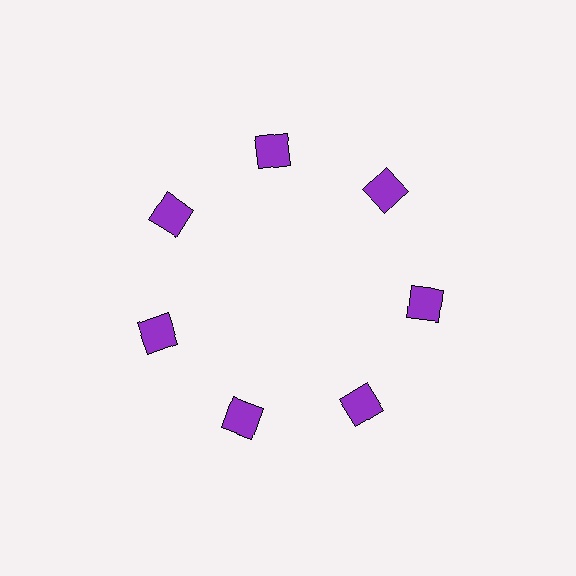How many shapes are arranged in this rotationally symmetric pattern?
There are 7 shapes, arranged in 7 groups of 1.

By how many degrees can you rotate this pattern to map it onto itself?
The pattern maps onto itself every 51 degrees of rotation.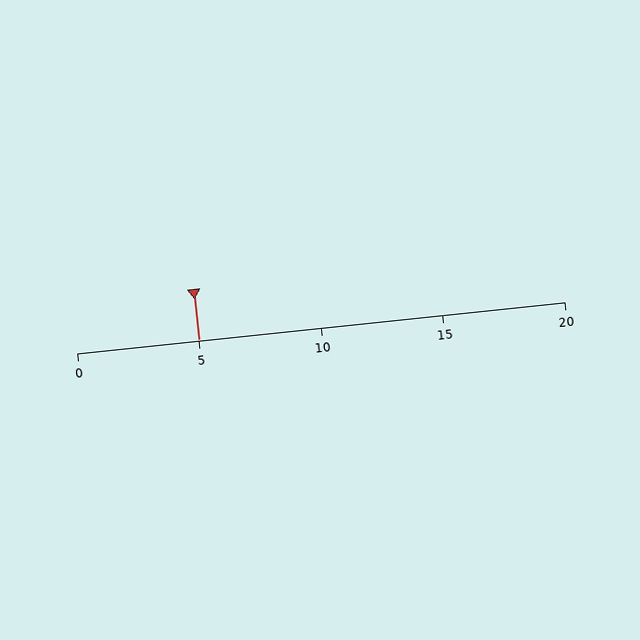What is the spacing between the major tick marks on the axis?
The major ticks are spaced 5 apart.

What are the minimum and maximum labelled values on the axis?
The axis runs from 0 to 20.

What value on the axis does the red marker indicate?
The marker indicates approximately 5.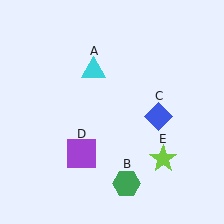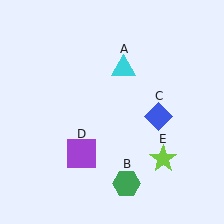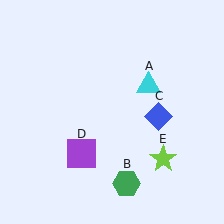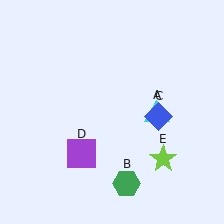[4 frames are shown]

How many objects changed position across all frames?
1 object changed position: cyan triangle (object A).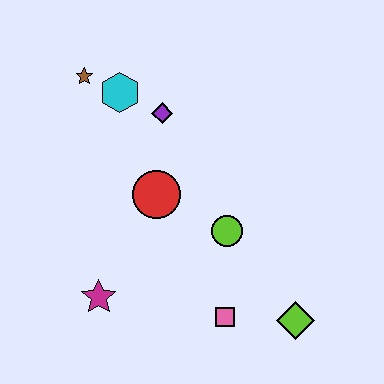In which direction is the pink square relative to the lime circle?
The pink square is below the lime circle.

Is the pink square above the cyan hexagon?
No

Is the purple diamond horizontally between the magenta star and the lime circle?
Yes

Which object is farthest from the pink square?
The brown star is farthest from the pink square.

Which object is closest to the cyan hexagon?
The brown star is closest to the cyan hexagon.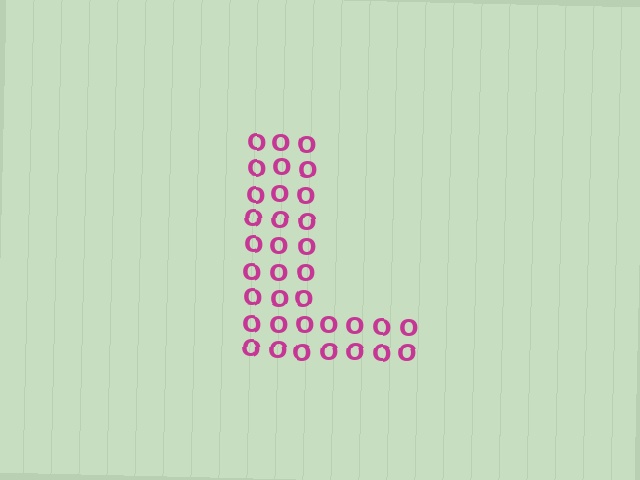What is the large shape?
The large shape is the letter L.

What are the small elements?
The small elements are letter O's.